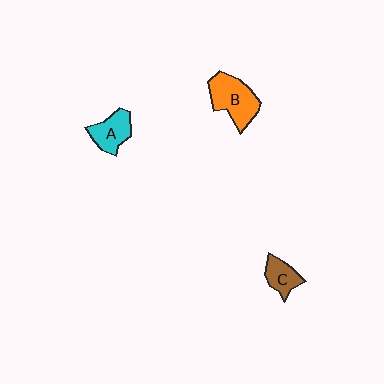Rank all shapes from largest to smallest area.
From largest to smallest: B (orange), A (cyan), C (brown).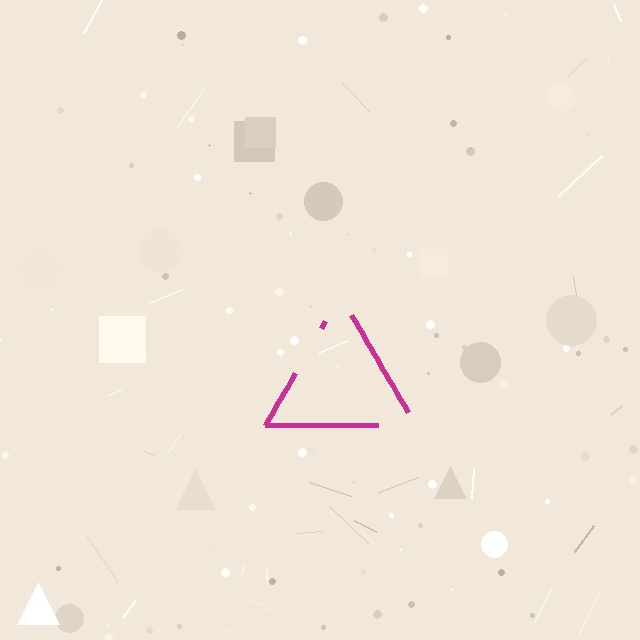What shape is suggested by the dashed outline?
The dashed outline suggests a triangle.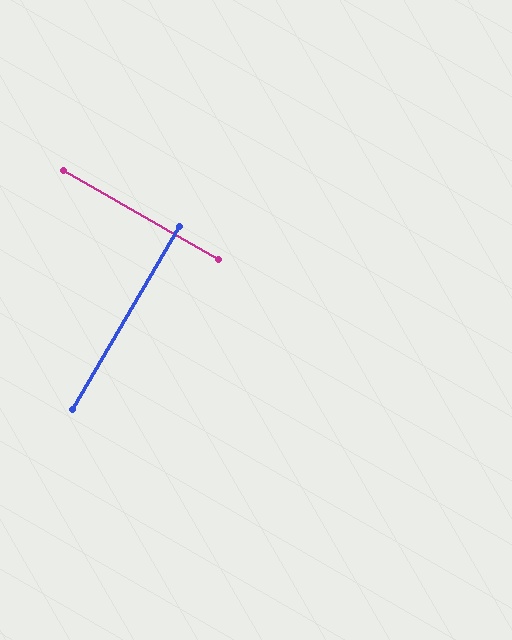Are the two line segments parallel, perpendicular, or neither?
Perpendicular — they meet at approximately 90°.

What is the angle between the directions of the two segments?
Approximately 90 degrees.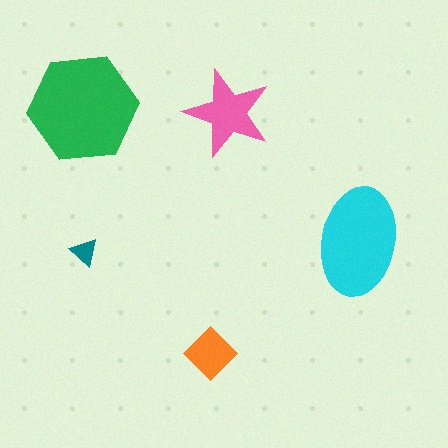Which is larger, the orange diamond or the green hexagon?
The green hexagon.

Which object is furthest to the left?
The green hexagon is leftmost.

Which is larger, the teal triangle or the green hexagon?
The green hexagon.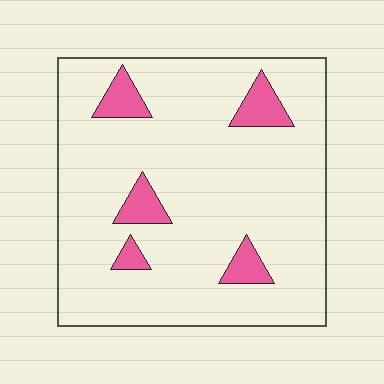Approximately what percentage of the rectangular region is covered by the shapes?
Approximately 10%.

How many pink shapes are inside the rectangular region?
5.